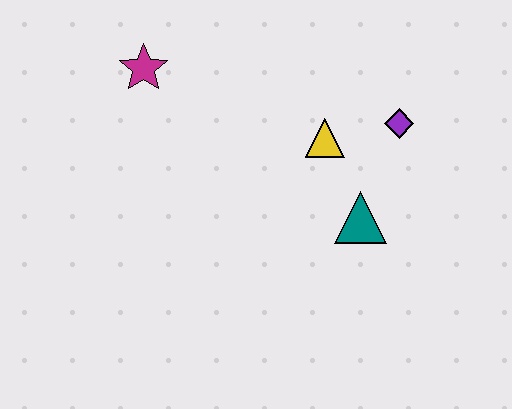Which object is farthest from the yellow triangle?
The magenta star is farthest from the yellow triangle.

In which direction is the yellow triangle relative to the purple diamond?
The yellow triangle is to the left of the purple diamond.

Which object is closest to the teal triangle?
The yellow triangle is closest to the teal triangle.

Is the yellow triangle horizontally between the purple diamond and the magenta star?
Yes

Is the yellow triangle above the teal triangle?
Yes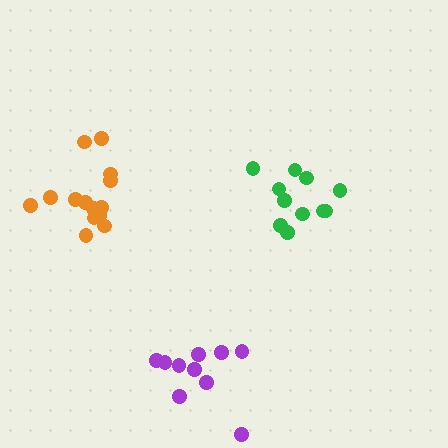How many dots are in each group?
Group 1: 10 dots, Group 2: 11 dots, Group 3: 14 dots (35 total).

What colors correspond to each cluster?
The clusters are colored: purple, green, orange.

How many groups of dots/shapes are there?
There are 3 groups.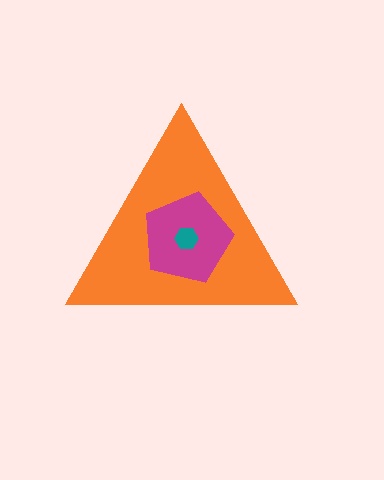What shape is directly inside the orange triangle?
The magenta pentagon.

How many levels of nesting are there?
3.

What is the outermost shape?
The orange triangle.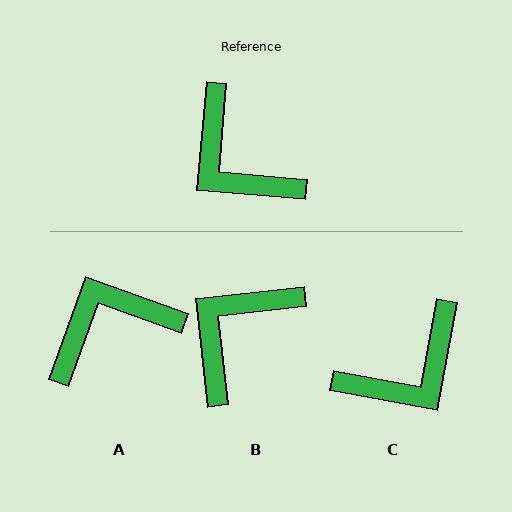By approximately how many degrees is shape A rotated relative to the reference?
Approximately 105 degrees clockwise.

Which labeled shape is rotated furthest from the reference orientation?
A, about 105 degrees away.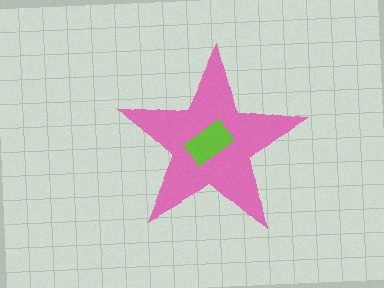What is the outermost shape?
The pink star.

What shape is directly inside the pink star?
The lime rectangle.